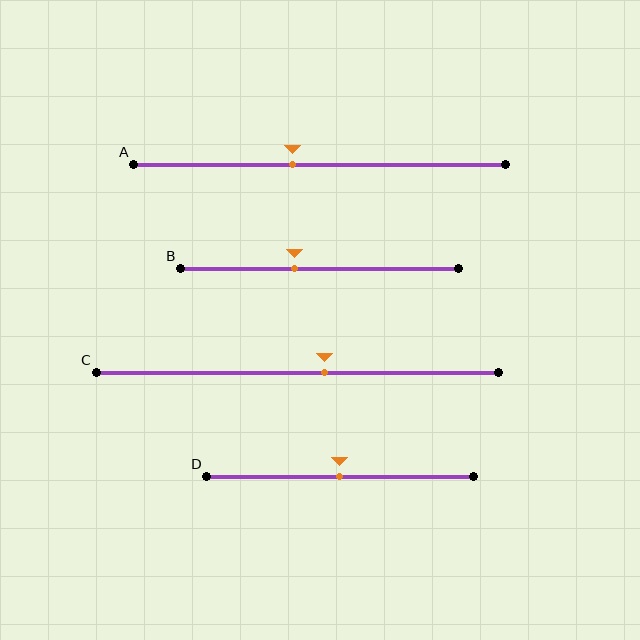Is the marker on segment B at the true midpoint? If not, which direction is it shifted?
No, the marker on segment B is shifted to the left by about 9% of the segment length.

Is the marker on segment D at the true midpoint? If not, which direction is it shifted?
Yes, the marker on segment D is at the true midpoint.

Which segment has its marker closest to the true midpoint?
Segment D has its marker closest to the true midpoint.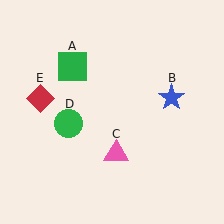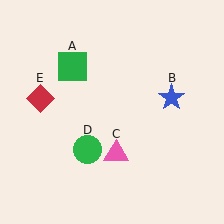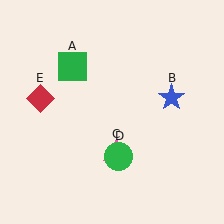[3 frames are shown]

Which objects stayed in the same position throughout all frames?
Green square (object A) and blue star (object B) and pink triangle (object C) and red diamond (object E) remained stationary.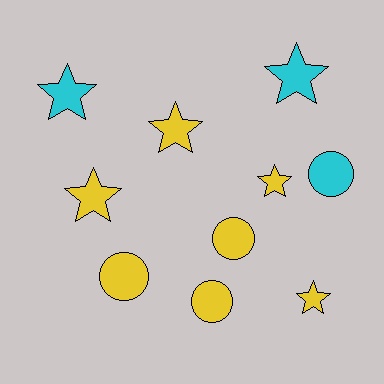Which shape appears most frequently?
Star, with 6 objects.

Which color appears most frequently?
Yellow, with 7 objects.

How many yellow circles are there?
There are 3 yellow circles.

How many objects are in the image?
There are 10 objects.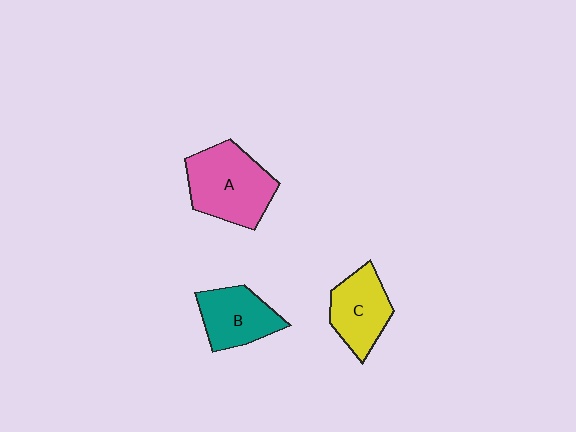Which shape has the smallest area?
Shape B (teal).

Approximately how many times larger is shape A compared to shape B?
Approximately 1.4 times.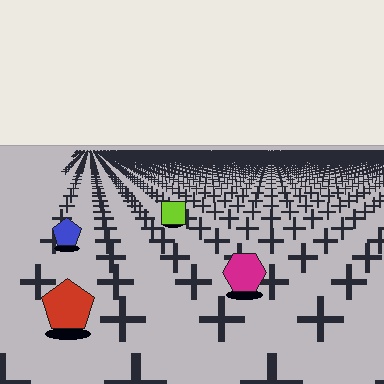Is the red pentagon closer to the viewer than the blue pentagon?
Yes. The red pentagon is closer — you can tell from the texture gradient: the ground texture is coarser near it.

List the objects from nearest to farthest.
From nearest to farthest: the red pentagon, the magenta hexagon, the blue pentagon, the lime square.